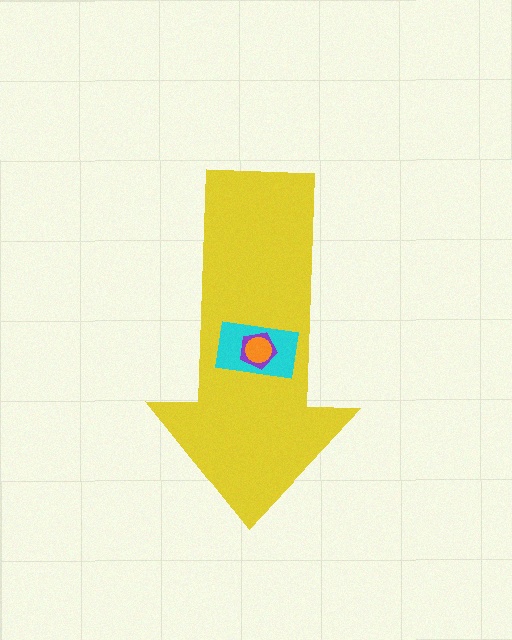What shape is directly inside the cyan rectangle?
The purple pentagon.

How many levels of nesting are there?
4.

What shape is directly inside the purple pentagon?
The orange circle.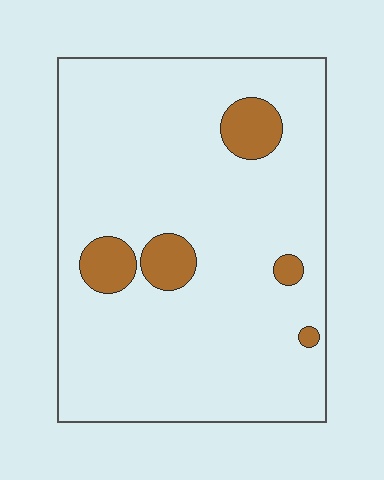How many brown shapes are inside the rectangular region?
5.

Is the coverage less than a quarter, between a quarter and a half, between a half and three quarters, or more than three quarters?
Less than a quarter.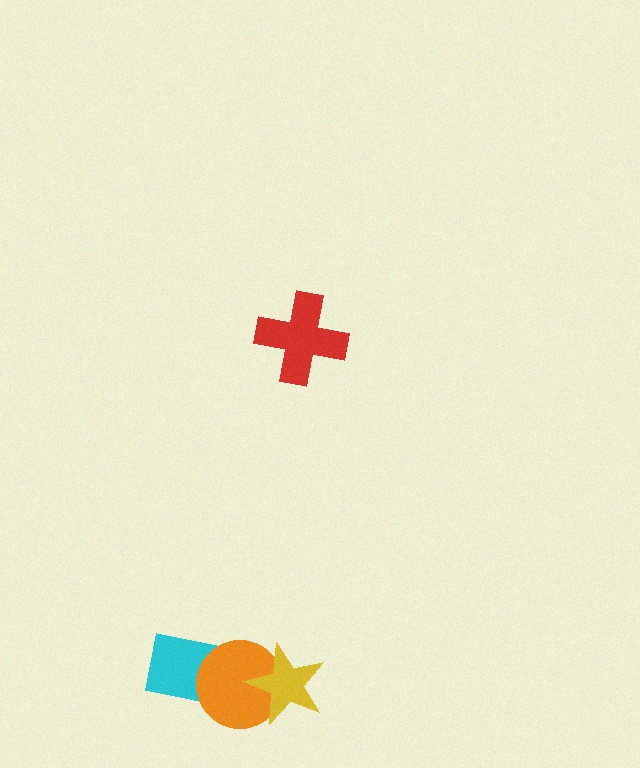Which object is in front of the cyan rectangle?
The orange circle is in front of the cyan rectangle.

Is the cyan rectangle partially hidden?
Yes, it is partially covered by another shape.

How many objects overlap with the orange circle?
2 objects overlap with the orange circle.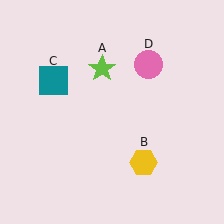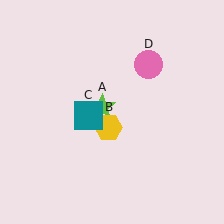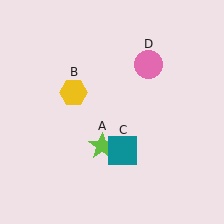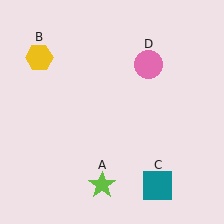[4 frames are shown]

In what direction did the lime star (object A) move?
The lime star (object A) moved down.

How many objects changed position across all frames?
3 objects changed position: lime star (object A), yellow hexagon (object B), teal square (object C).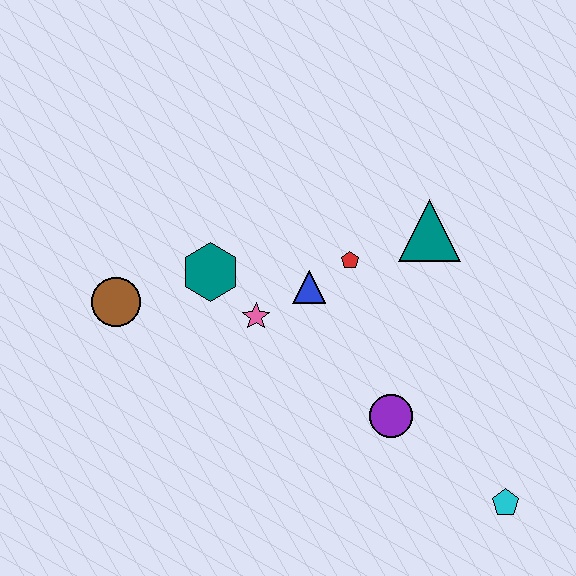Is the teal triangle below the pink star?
No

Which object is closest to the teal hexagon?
The pink star is closest to the teal hexagon.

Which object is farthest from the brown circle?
The cyan pentagon is farthest from the brown circle.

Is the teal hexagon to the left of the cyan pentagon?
Yes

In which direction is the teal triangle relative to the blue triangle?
The teal triangle is to the right of the blue triangle.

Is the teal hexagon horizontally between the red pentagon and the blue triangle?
No